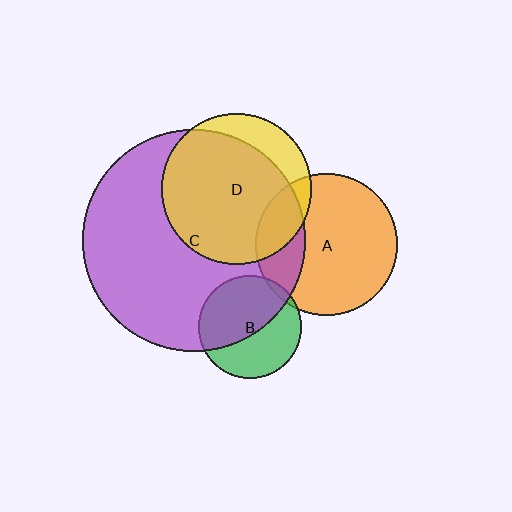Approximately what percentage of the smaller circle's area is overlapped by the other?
Approximately 80%.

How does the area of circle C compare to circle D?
Approximately 2.2 times.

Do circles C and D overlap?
Yes.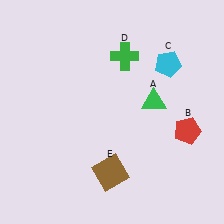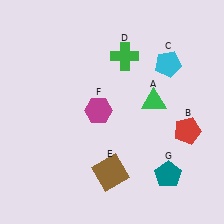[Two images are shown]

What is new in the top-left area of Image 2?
A magenta hexagon (F) was added in the top-left area of Image 2.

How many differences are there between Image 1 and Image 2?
There are 2 differences between the two images.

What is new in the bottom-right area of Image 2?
A teal pentagon (G) was added in the bottom-right area of Image 2.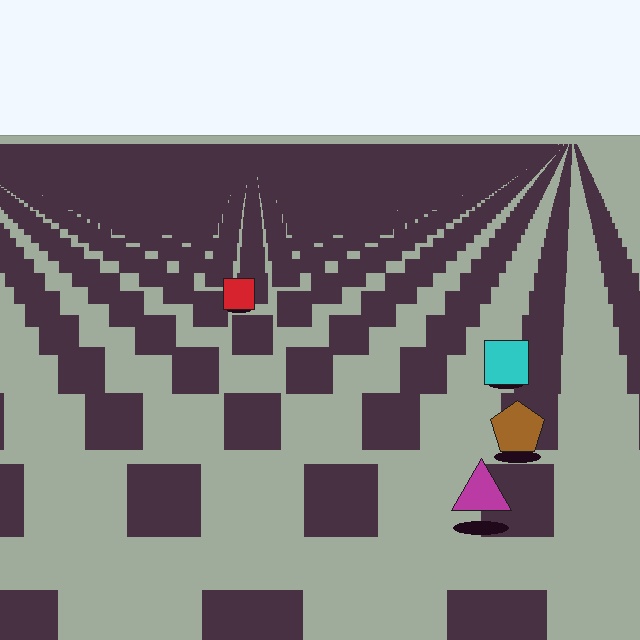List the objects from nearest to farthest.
From nearest to farthest: the magenta triangle, the brown pentagon, the cyan square, the red square.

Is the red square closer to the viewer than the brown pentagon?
No. The brown pentagon is closer — you can tell from the texture gradient: the ground texture is coarser near it.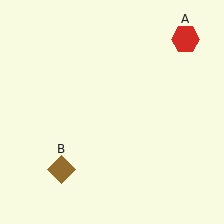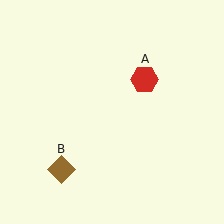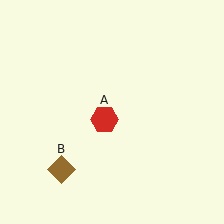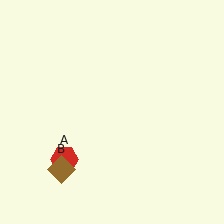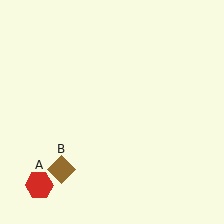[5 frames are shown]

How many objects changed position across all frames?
1 object changed position: red hexagon (object A).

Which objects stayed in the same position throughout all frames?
Brown diamond (object B) remained stationary.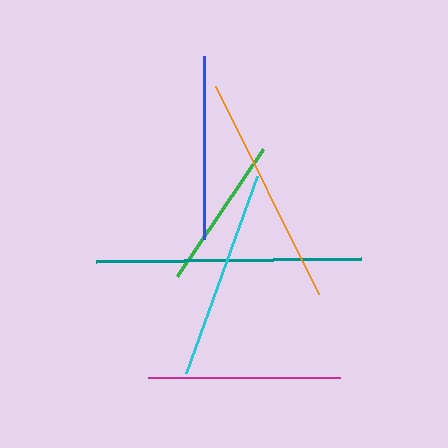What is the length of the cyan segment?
The cyan segment is approximately 209 pixels long.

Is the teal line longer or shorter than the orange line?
The teal line is longer than the orange line.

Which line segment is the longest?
The teal line is the longest at approximately 264 pixels.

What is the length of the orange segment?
The orange segment is approximately 233 pixels long.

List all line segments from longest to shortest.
From longest to shortest: teal, orange, cyan, magenta, blue, green.